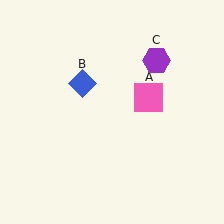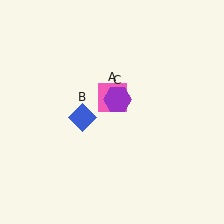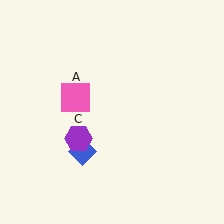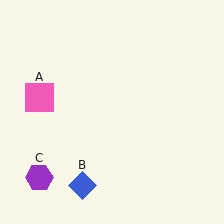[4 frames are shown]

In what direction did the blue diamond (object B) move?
The blue diamond (object B) moved down.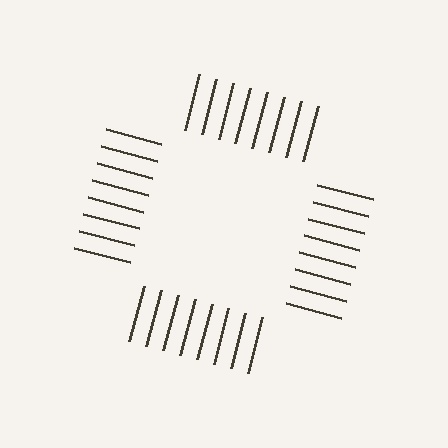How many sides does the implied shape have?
4 sides — the line-ends trace a square.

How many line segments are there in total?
32 — 8 along each of the 4 edges.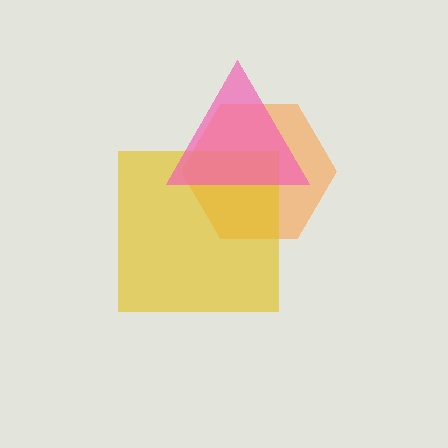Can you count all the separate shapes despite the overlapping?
Yes, there are 3 separate shapes.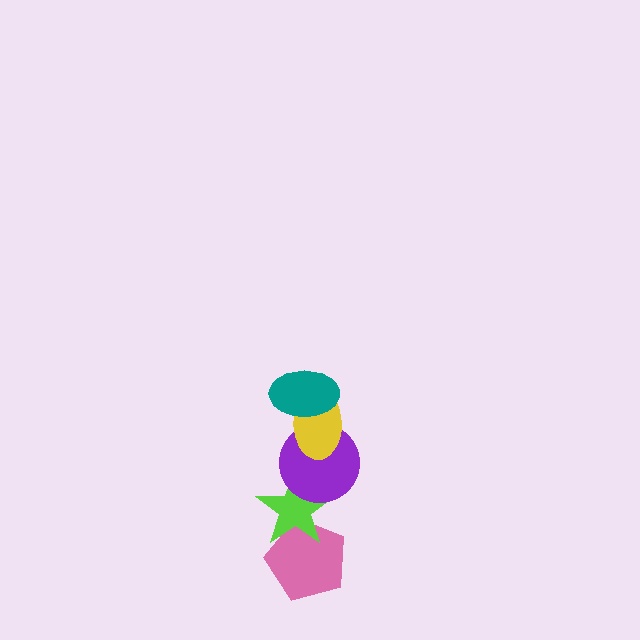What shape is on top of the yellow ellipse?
The teal ellipse is on top of the yellow ellipse.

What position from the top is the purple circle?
The purple circle is 3rd from the top.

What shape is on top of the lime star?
The purple circle is on top of the lime star.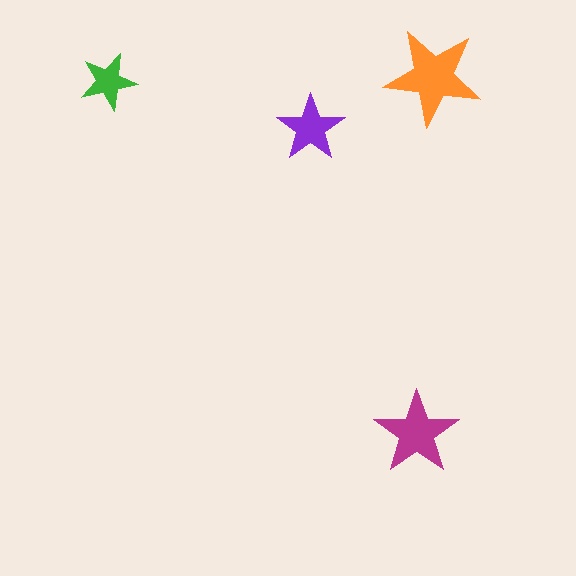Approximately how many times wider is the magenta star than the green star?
About 1.5 times wider.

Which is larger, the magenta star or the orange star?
The orange one.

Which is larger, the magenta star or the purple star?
The magenta one.